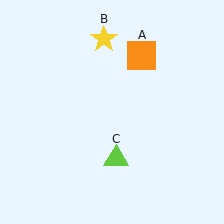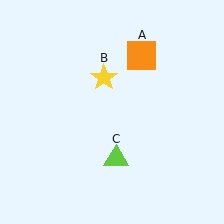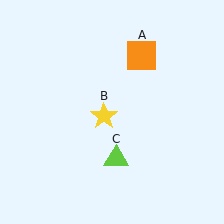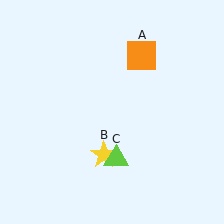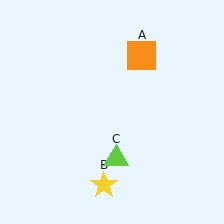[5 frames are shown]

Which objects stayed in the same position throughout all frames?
Orange square (object A) and lime triangle (object C) remained stationary.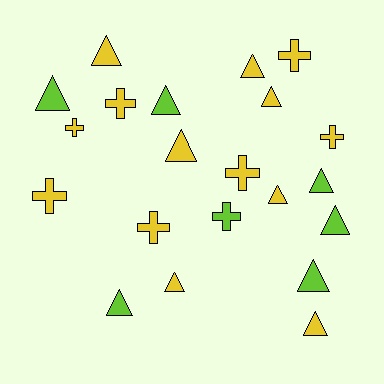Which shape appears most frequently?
Triangle, with 13 objects.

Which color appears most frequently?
Yellow, with 14 objects.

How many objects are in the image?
There are 21 objects.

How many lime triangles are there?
There are 6 lime triangles.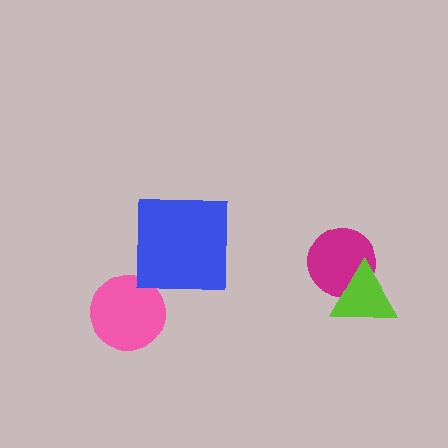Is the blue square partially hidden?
No, no other shape covers it.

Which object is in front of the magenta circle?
The lime triangle is in front of the magenta circle.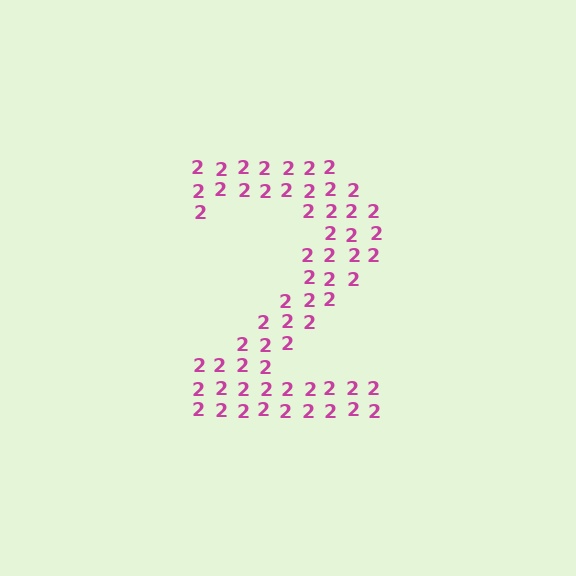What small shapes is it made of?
It is made of small digit 2's.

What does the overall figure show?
The overall figure shows the digit 2.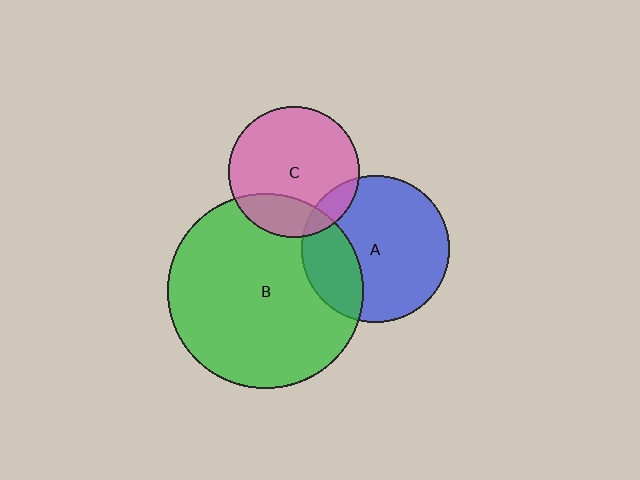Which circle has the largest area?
Circle B (green).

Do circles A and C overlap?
Yes.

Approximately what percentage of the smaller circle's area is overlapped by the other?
Approximately 10%.